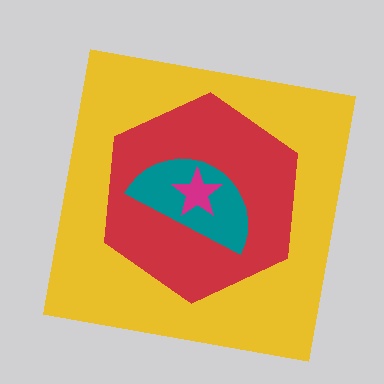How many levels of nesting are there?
4.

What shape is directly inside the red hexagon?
The teal semicircle.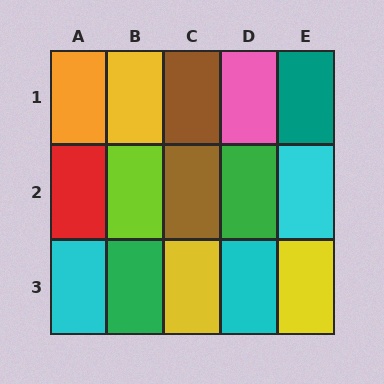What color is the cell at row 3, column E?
Yellow.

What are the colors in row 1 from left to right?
Orange, yellow, brown, pink, teal.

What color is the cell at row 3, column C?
Yellow.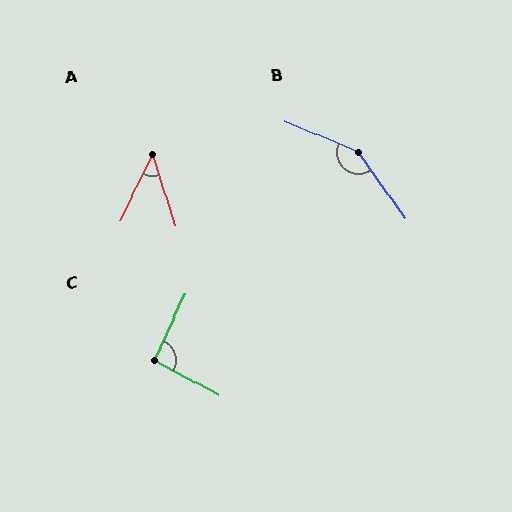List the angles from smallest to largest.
A (44°), C (93°), B (148°).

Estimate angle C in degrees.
Approximately 93 degrees.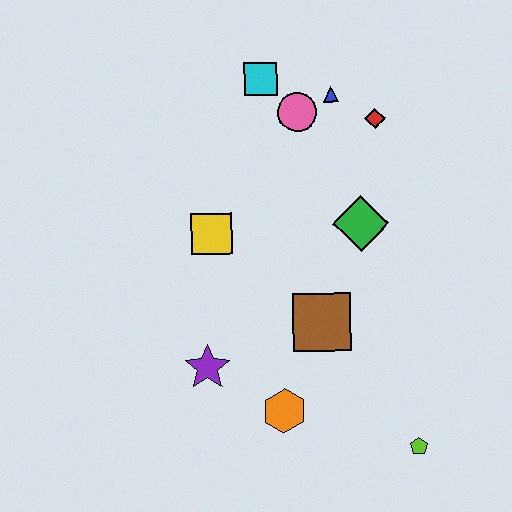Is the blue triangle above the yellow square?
Yes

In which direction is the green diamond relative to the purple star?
The green diamond is to the right of the purple star.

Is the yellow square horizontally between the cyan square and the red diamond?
No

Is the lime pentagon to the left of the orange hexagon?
No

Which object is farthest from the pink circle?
The lime pentagon is farthest from the pink circle.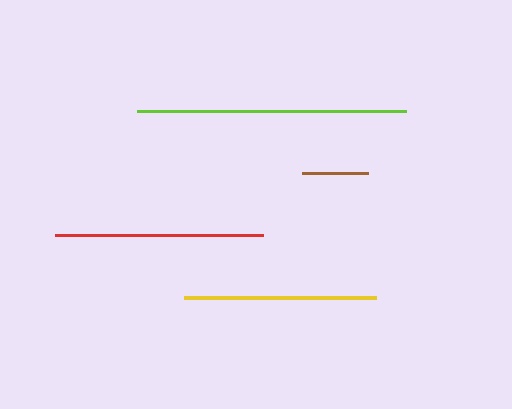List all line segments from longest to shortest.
From longest to shortest: lime, red, yellow, brown.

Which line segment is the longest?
The lime line is the longest at approximately 269 pixels.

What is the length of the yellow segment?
The yellow segment is approximately 192 pixels long.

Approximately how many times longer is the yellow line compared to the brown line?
The yellow line is approximately 2.9 times the length of the brown line.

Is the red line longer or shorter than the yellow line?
The red line is longer than the yellow line.